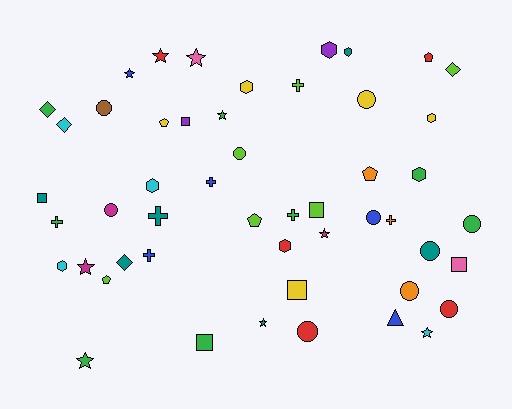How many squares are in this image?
There are 6 squares.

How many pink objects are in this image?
There are 2 pink objects.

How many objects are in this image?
There are 50 objects.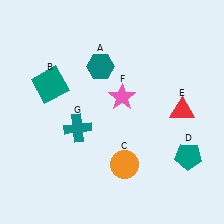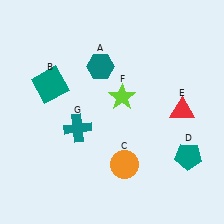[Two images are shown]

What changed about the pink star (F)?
In Image 1, F is pink. In Image 2, it changed to lime.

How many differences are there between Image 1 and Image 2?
There is 1 difference between the two images.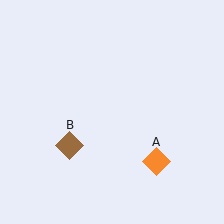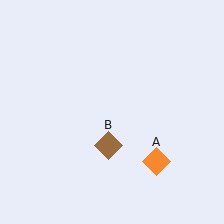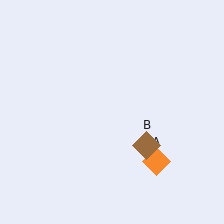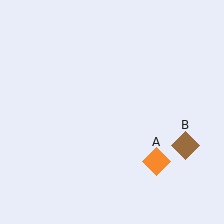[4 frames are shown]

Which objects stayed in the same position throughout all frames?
Orange diamond (object A) remained stationary.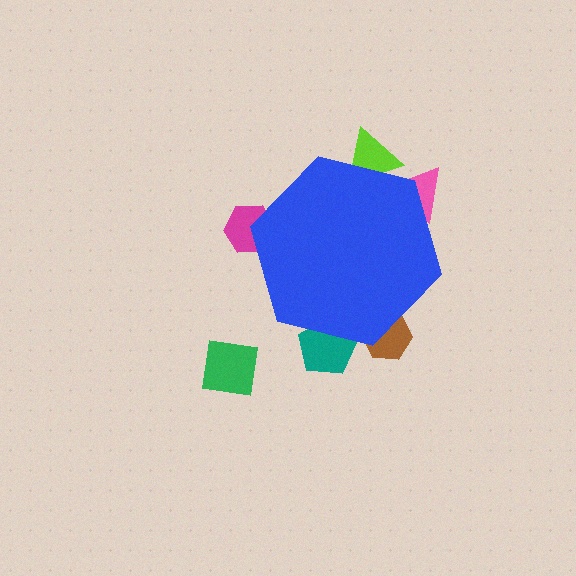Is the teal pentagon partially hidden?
Yes, the teal pentagon is partially hidden behind the blue hexagon.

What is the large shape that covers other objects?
A blue hexagon.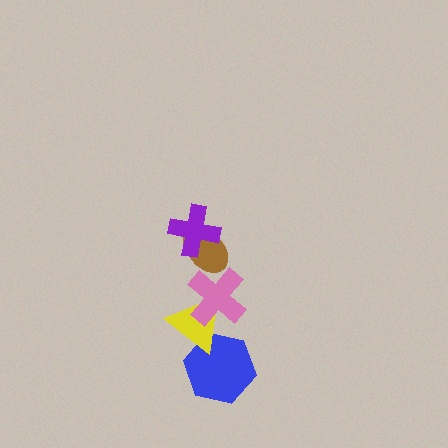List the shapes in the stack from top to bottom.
From top to bottom: the purple cross, the brown ellipse, the pink cross, the yellow triangle, the blue hexagon.